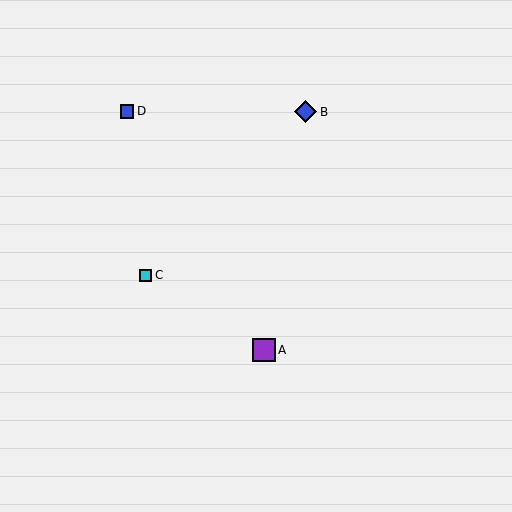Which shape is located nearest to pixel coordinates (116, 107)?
The blue square (labeled D) at (127, 111) is nearest to that location.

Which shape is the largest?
The purple square (labeled A) is the largest.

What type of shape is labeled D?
Shape D is a blue square.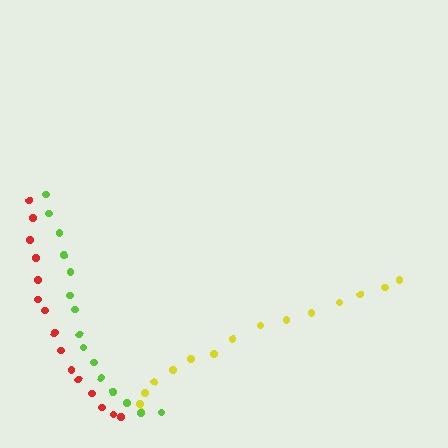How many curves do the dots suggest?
There are 3 distinct paths.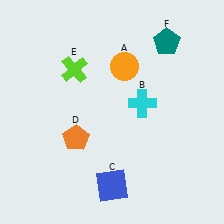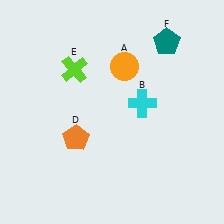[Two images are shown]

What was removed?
The blue square (C) was removed in Image 2.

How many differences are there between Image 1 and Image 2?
There is 1 difference between the two images.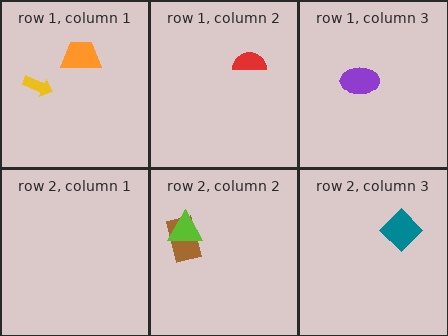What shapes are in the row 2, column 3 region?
The teal diamond.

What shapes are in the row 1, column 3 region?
The purple ellipse.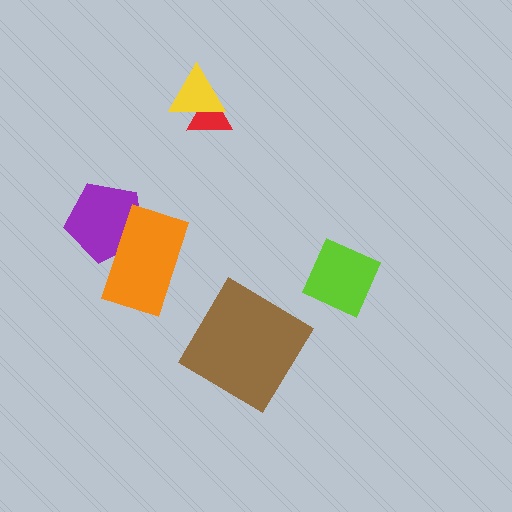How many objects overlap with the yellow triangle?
1 object overlaps with the yellow triangle.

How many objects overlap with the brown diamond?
0 objects overlap with the brown diamond.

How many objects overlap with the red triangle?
1 object overlaps with the red triangle.